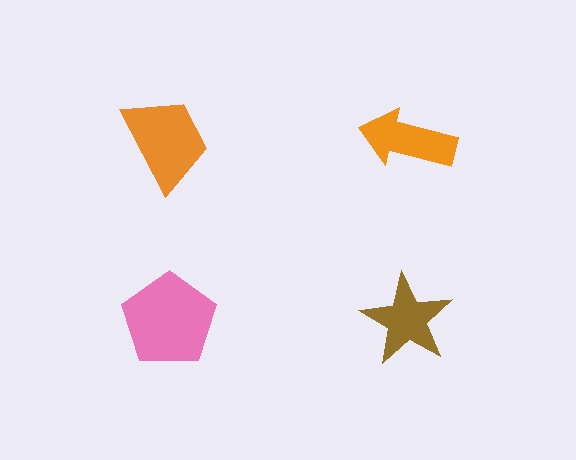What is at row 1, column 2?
An orange arrow.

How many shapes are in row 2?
2 shapes.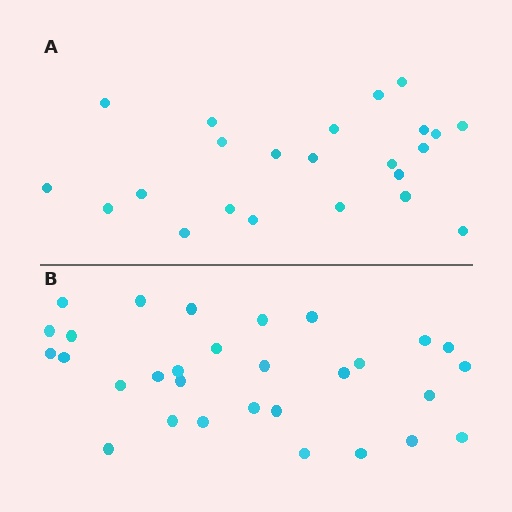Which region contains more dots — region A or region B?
Region B (the bottom region) has more dots.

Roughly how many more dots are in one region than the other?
Region B has roughly 8 or so more dots than region A.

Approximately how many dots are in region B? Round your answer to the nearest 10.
About 30 dots.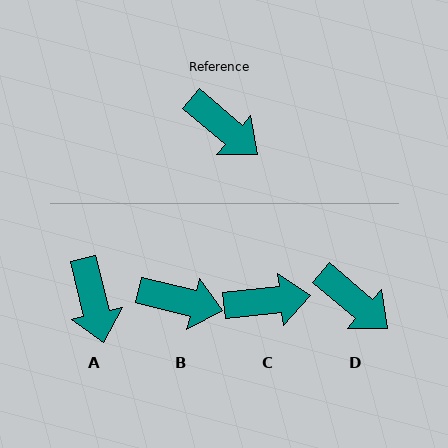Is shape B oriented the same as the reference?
No, it is off by about 27 degrees.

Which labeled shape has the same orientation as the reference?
D.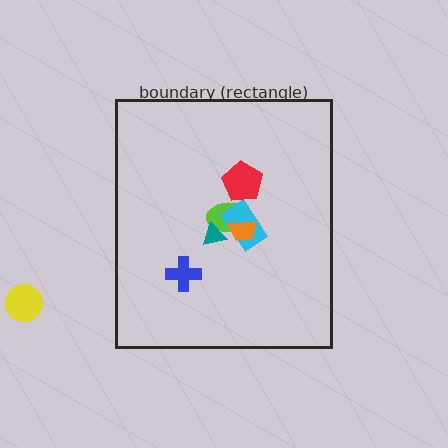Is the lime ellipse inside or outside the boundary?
Inside.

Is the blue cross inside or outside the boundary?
Inside.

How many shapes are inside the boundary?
6 inside, 1 outside.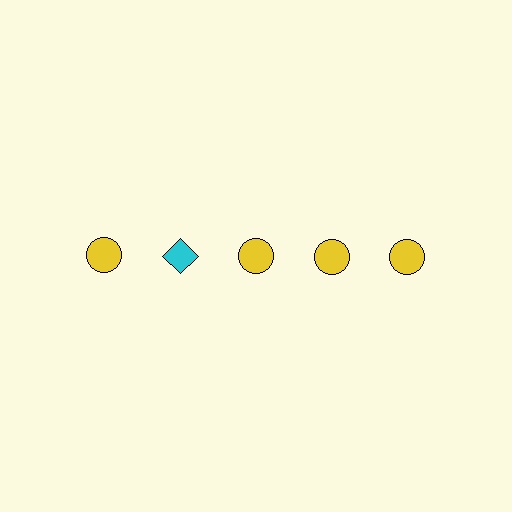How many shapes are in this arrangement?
There are 5 shapes arranged in a grid pattern.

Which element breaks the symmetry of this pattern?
The cyan diamond in the top row, second from left column breaks the symmetry. All other shapes are yellow circles.